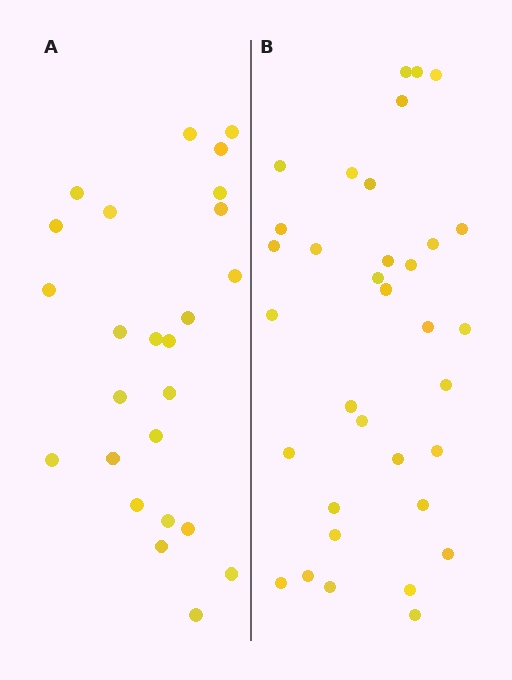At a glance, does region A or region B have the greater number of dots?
Region B (the right region) has more dots.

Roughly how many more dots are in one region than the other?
Region B has roughly 8 or so more dots than region A.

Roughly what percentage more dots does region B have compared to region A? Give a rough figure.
About 35% more.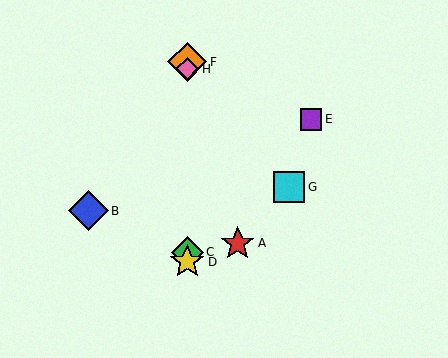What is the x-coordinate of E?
Object E is at x≈311.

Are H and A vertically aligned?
No, H is at x≈187 and A is at x≈238.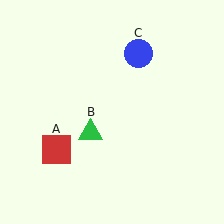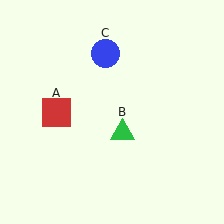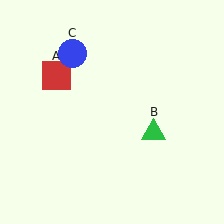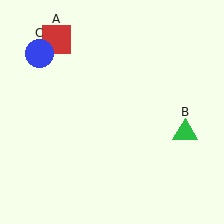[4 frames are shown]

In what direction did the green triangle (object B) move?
The green triangle (object B) moved right.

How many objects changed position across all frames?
3 objects changed position: red square (object A), green triangle (object B), blue circle (object C).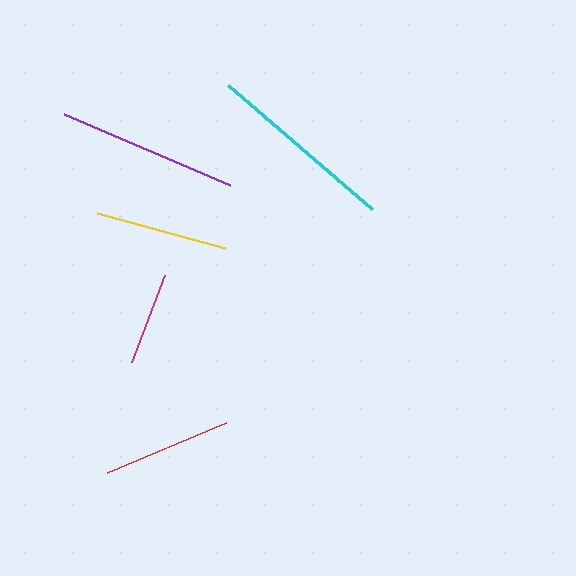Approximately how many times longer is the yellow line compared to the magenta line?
The yellow line is approximately 1.4 times the length of the magenta line.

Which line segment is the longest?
The cyan line is the longest at approximately 189 pixels.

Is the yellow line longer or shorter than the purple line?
The purple line is longer than the yellow line.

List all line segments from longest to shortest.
From longest to shortest: cyan, purple, yellow, red, magenta.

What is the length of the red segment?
The red segment is approximately 129 pixels long.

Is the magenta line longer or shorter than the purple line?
The purple line is longer than the magenta line.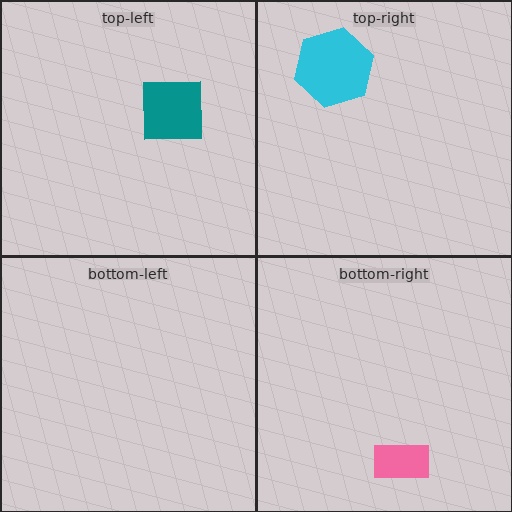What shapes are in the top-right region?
The cyan hexagon.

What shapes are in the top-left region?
The teal square.